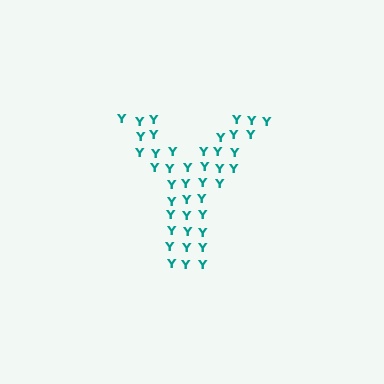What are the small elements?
The small elements are letter Y's.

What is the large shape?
The large shape is the letter Y.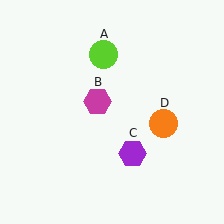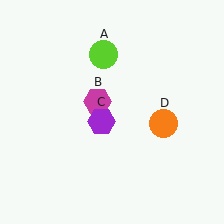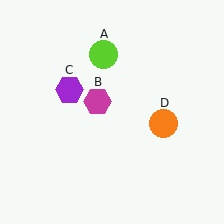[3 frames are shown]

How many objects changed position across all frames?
1 object changed position: purple hexagon (object C).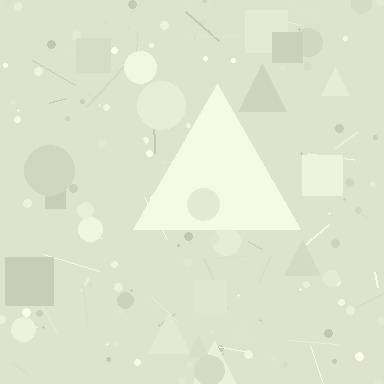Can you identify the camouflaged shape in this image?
The camouflaged shape is a triangle.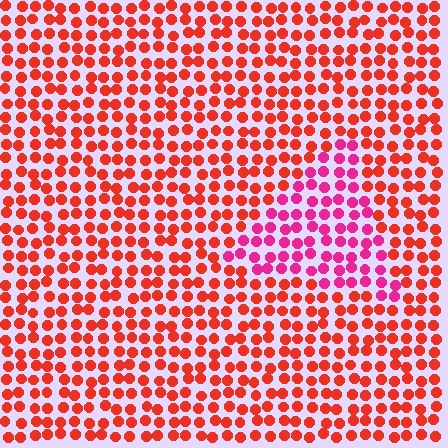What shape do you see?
I see a triangle.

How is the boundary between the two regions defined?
The boundary is defined purely by a slight shift in hue (about 39 degrees). Spacing, size, and orientation are identical on both sides.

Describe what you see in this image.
The image is filled with small red elements in a uniform arrangement. A triangle-shaped region is visible where the elements are tinted to a slightly different hue, forming a subtle color boundary.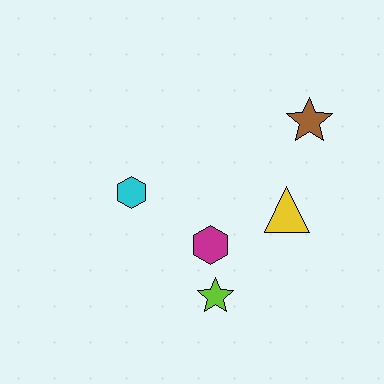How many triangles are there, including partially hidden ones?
There is 1 triangle.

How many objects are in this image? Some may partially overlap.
There are 5 objects.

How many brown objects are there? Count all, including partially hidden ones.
There is 1 brown object.